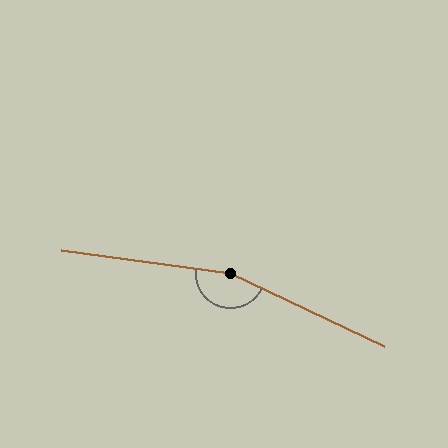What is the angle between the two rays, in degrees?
Approximately 163 degrees.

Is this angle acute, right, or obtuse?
It is obtuse.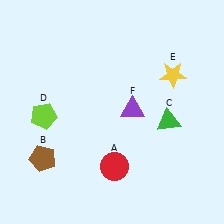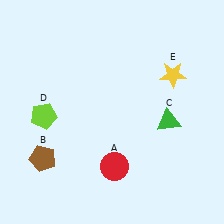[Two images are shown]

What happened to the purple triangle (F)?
The purple triangle (F) was removed in Image 2. It was in the top-right area of Image 1.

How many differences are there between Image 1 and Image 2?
There is 1 difference between the two images.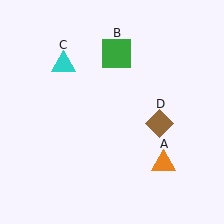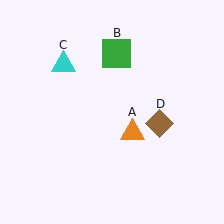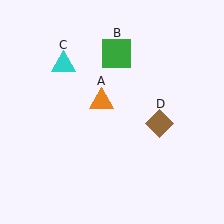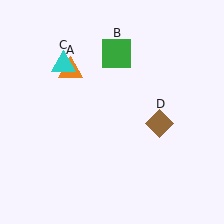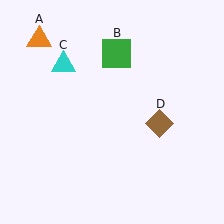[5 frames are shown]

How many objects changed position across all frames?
1 object changed position: orange triangle (object A).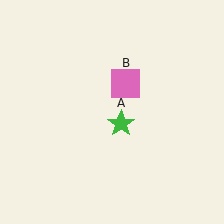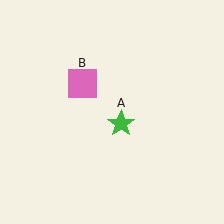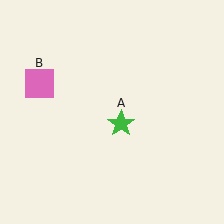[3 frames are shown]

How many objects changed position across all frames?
1 object changed position: pink square (object B).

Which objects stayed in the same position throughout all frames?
Green star (object A) remained stationary.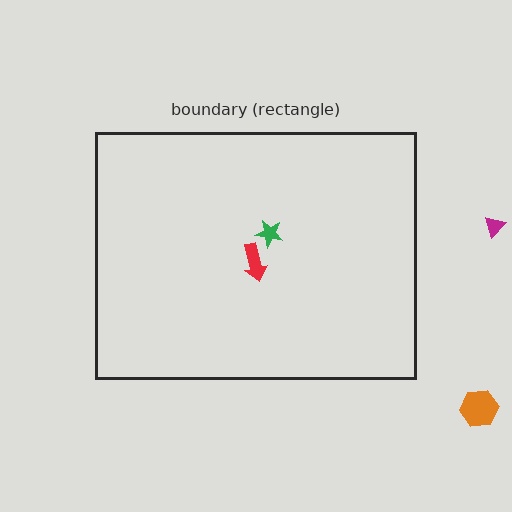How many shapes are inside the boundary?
2 inside, 2 outside.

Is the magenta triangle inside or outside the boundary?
Outside.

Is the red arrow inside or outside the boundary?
Inside.